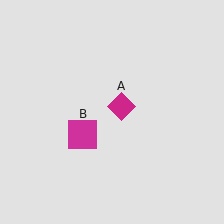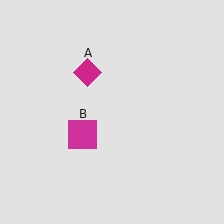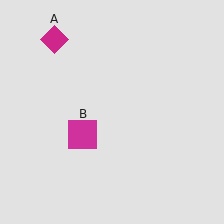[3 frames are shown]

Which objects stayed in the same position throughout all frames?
Magenta square (object B) remained stationary.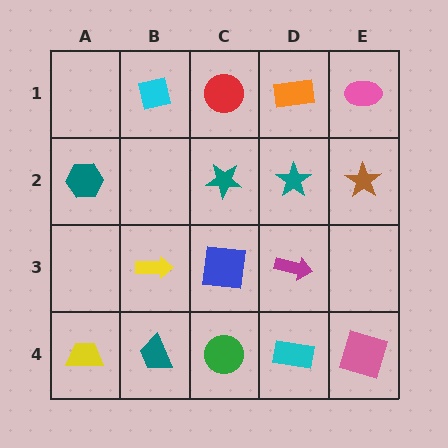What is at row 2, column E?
A brown star.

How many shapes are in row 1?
4 shapes.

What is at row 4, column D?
A cyan rectangle.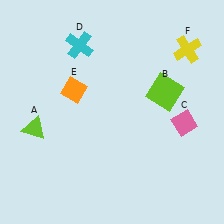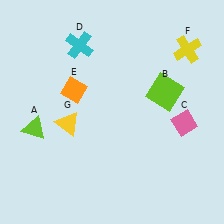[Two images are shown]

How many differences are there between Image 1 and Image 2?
There is 1 difference between the two images.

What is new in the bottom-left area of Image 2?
A yellow triangle (G) was added in the bottom-left area of Image 2.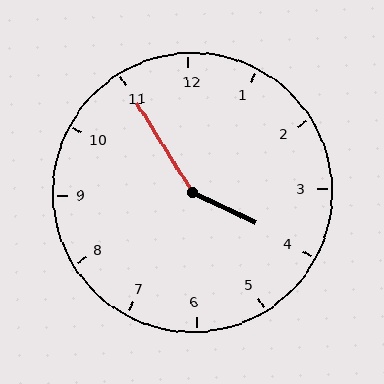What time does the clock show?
3:55.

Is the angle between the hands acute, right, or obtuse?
It is obtuse.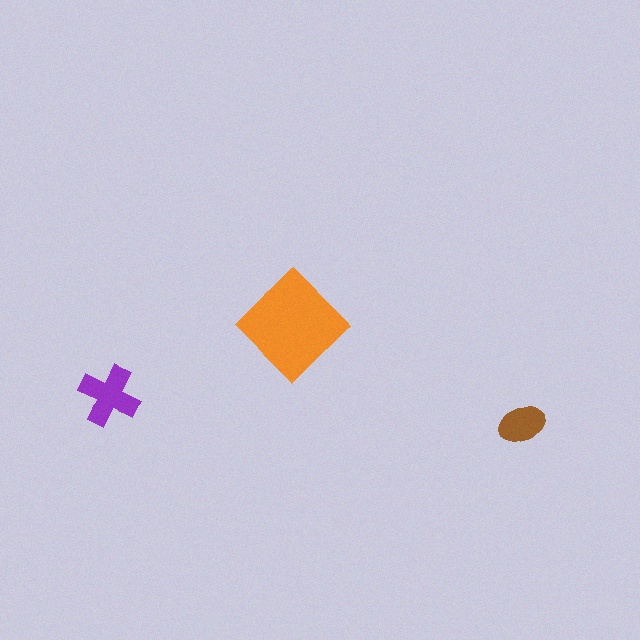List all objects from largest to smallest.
The orange diamond, the purple cross, the brown ellipse.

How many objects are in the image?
There are 3 objects in the image.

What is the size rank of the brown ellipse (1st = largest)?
3rd.